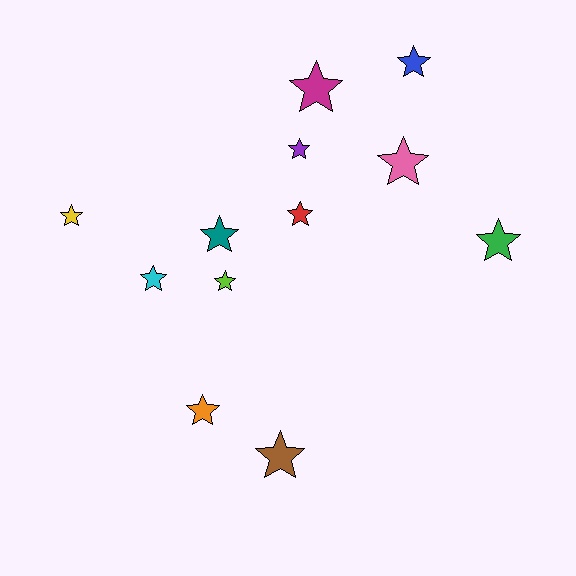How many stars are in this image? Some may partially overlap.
There are 12 stars.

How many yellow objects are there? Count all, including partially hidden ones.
There is 1 yellow object.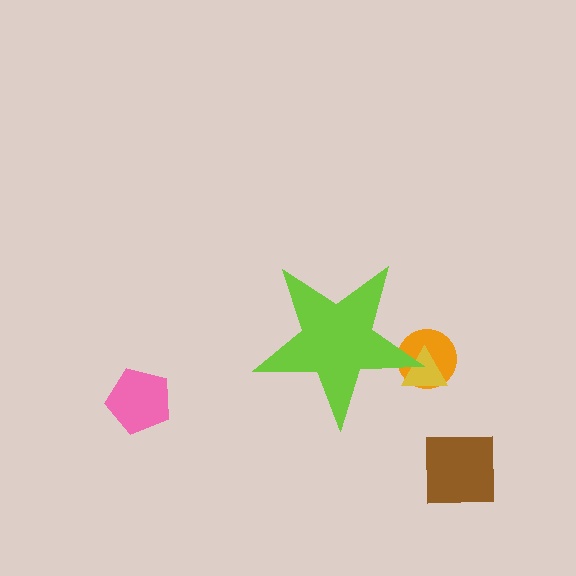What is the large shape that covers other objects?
A lime star.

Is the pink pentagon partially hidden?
No, the pink pentagon is fully visible.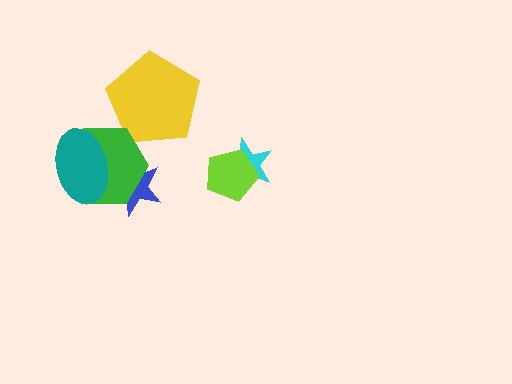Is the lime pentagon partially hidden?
No, no other shape covers it.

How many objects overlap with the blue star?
2 objects overlap with the blue star.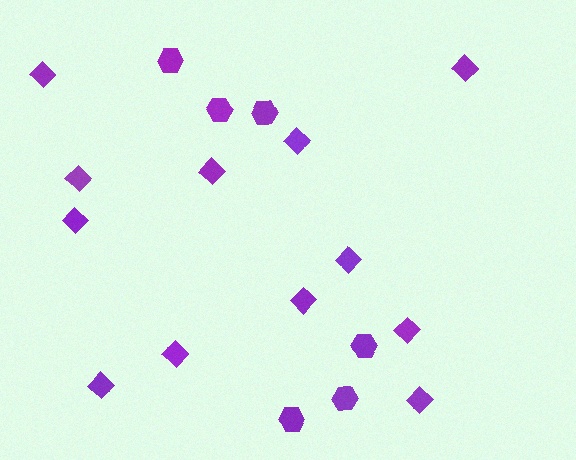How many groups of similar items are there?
There are 2 groups: one group of hexagons (6) and one group of diamonds (12).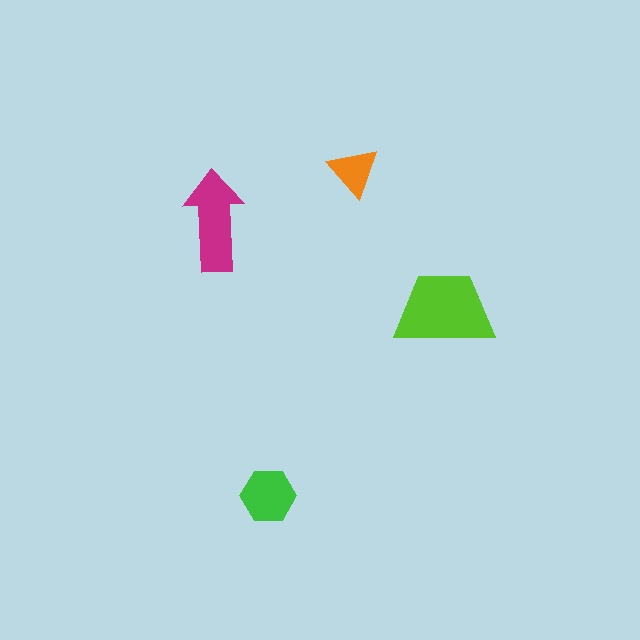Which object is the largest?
The lime trapezoid.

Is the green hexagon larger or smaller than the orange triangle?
Larger.